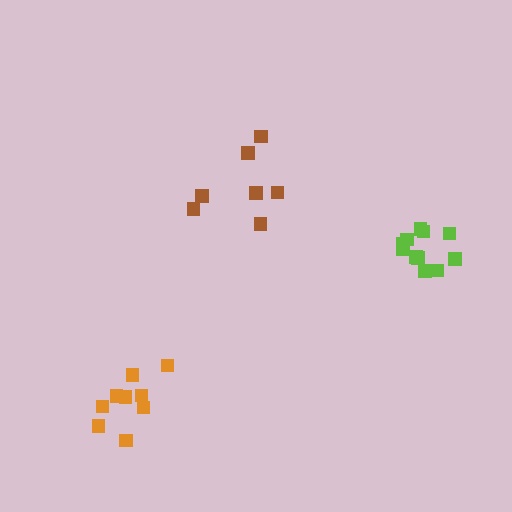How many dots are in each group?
Group 1: 11 dots, Group 2: 7 dots, Group 3: 9 dots (27 total).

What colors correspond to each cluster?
The clusters are colored: lime, brown, orange.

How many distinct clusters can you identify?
There are 3 distinct clusters.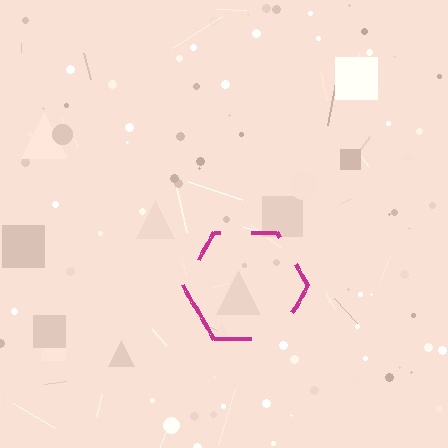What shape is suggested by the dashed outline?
The dashed outline suggests a hexagon.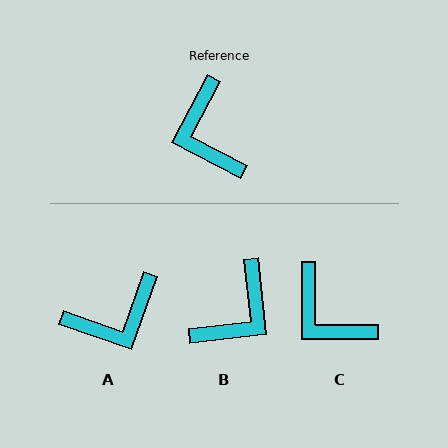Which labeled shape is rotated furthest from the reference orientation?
B, about 124 degrees away.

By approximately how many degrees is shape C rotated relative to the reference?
Approximately 28 degrees counter-clockwise.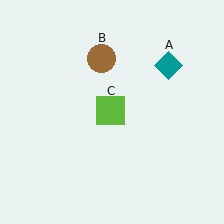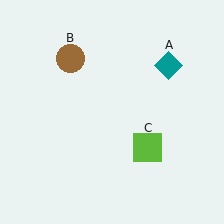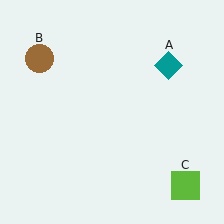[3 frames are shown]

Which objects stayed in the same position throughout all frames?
Teal diamond (object A) remained stationary.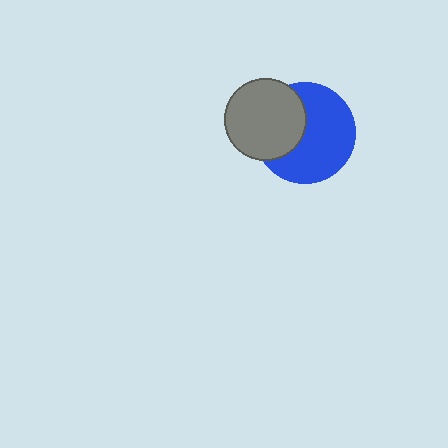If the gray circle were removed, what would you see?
You would see the complete blue circle.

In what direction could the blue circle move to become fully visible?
The blue circle could move right. That would shift it out from behind the gray circle entirely.